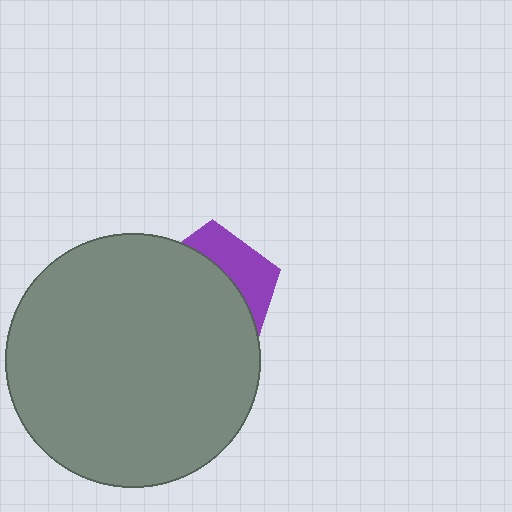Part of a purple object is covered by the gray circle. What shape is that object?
It is a pentagon.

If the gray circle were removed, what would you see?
You would see the complete purple pentagon.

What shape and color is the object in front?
The object in front is a gray circle.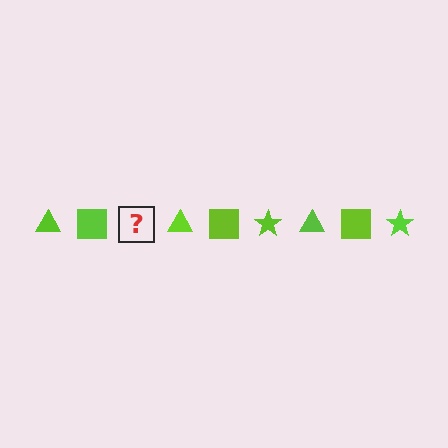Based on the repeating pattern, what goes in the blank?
The blank should be a lime star.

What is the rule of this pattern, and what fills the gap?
The rule is that the pattern cycles through triangle, square, star shapes in lime. The gap should be filled with a lime star.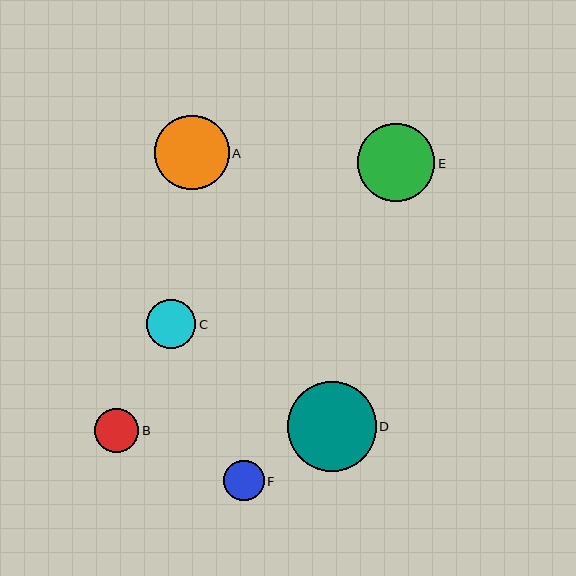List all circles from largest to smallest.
From largest to smallest: D, E, A, C, B, F.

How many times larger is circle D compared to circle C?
Circle D is approximately 1.8 times the size of circle C.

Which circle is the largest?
Circle D is the largest with a size of approximately 89 pixels.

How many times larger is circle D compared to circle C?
Circle D is approximately 1.8 times the size of circle C.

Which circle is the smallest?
Circle F is the smallest with a size of approximately 40 pixels.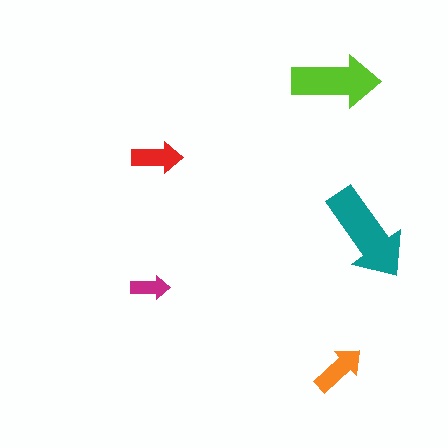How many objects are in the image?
There are 5 objects in the image.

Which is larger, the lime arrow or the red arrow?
The lime one.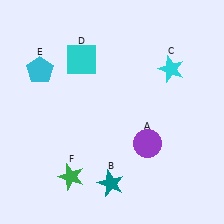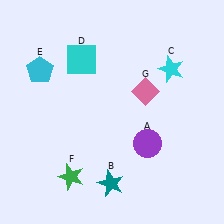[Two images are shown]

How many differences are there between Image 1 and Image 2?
There is 1 difference between the two images.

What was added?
A pink diamond (G) was added in Image 2.